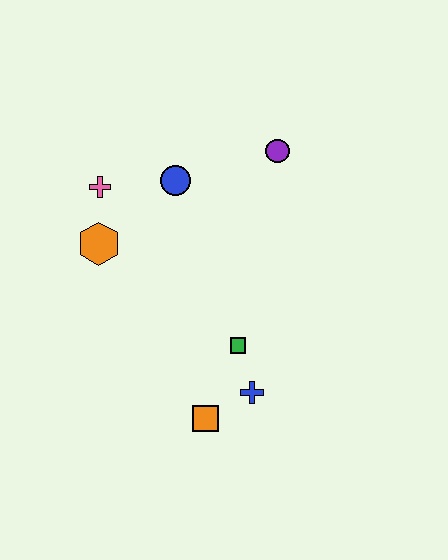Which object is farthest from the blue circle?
The orange square is farthest from the blue circle.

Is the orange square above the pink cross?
No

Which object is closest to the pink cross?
The orange hexagon is closest to the pink cross.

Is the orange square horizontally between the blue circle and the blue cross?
Yes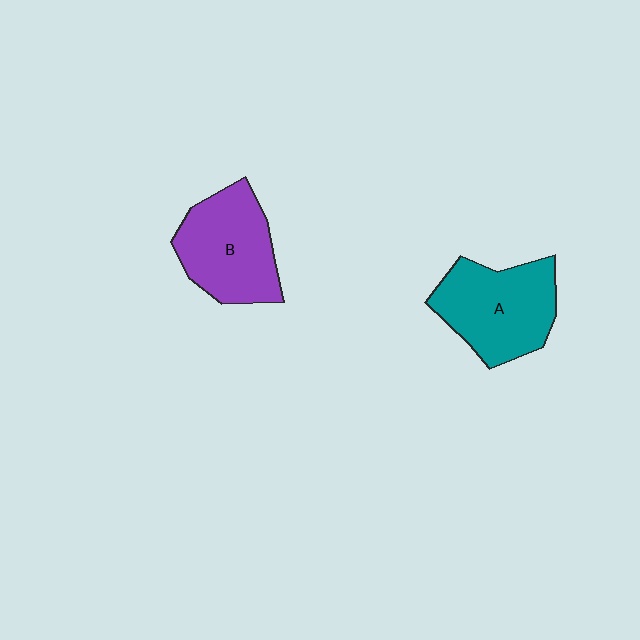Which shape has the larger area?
Shape A (teal).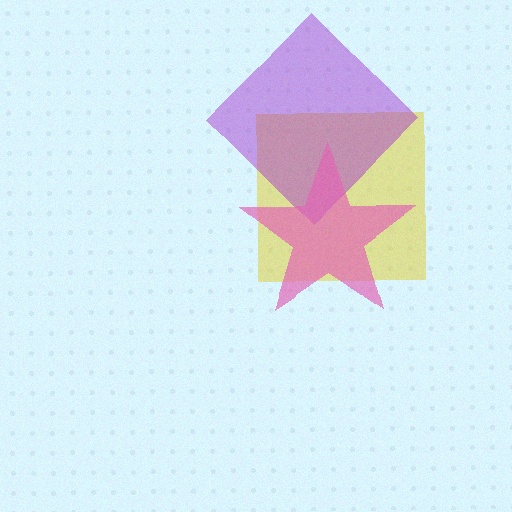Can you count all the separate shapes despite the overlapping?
Yes, there are 3 separate shapes.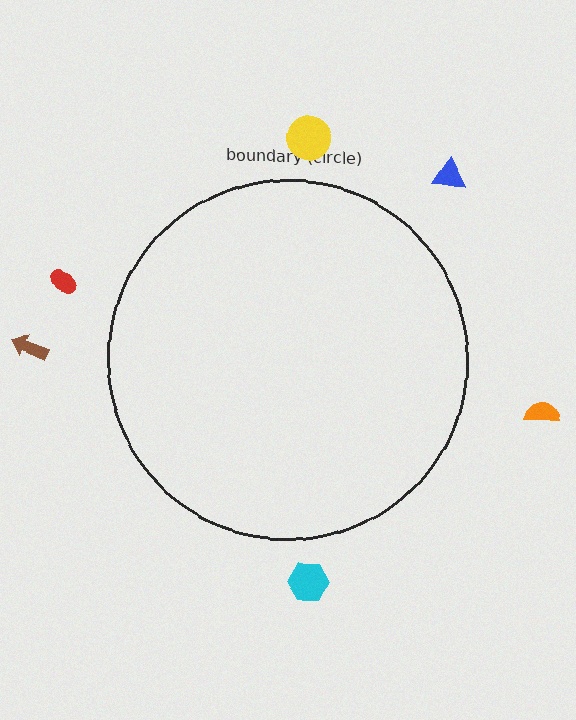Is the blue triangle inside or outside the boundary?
Outside.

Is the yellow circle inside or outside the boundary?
Outside.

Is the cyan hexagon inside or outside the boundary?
Outside.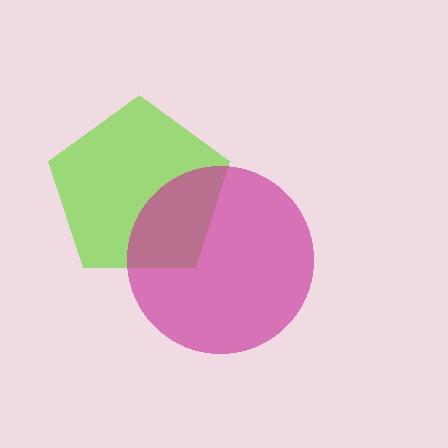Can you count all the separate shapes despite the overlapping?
Yes, there are 2 separate shapes.